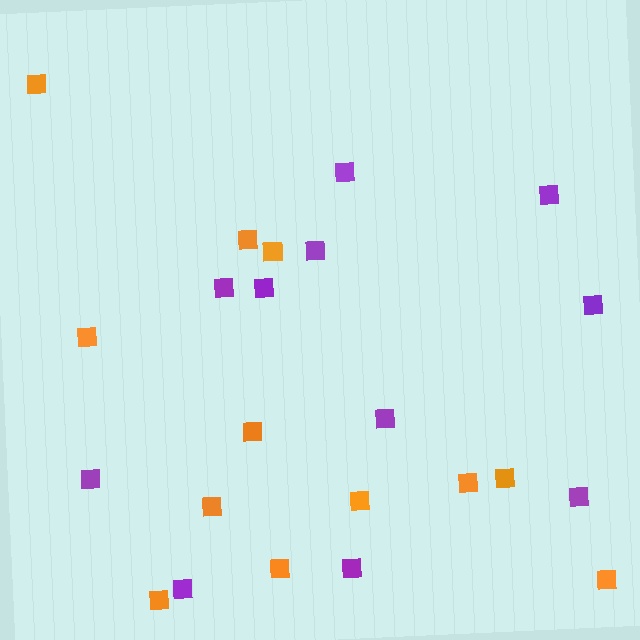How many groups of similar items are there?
There are 2 groups: one group of orange squares (12) and one group of purple squares (11).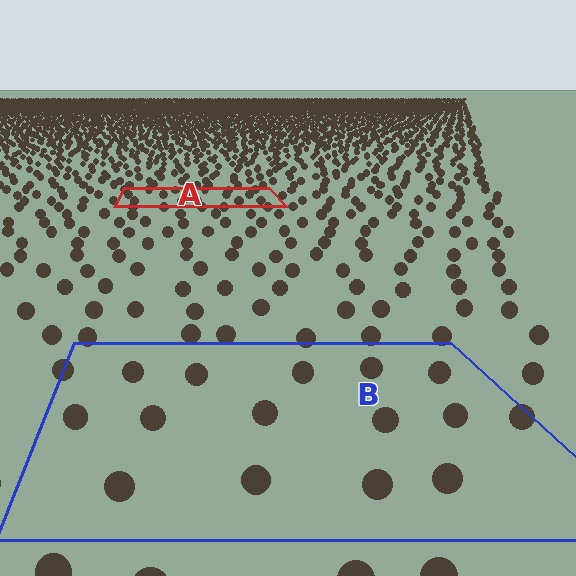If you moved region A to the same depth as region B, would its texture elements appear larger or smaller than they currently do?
They would appear larger. At a closer depth, the same texture elements are projected at a bigger on-screen size.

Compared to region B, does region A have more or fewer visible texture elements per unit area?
Region A has more texture elements per unit area — they are packed more densely because it is farther away.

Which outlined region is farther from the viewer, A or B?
Region A is farther from the viewer — the texture elements inside it appear smaller and more densely packed.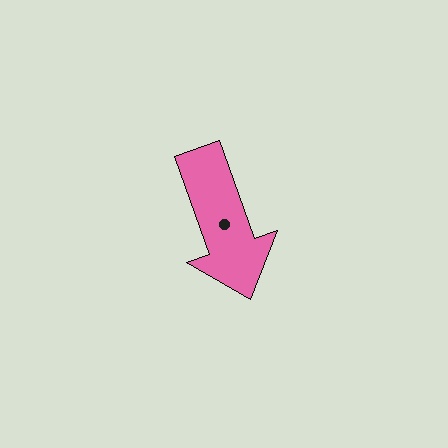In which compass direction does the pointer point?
South.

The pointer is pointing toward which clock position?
Roughly 5 o'clock.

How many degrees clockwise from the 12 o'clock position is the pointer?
Approximately 160 degrees.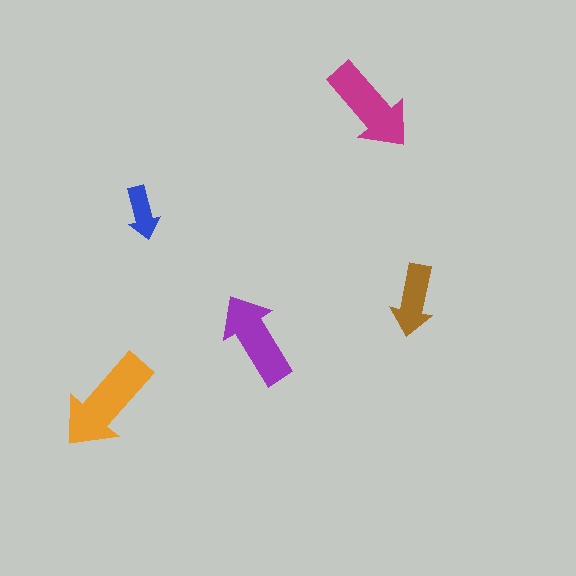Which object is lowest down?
The orange arrow is bottommost.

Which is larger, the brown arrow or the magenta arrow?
The magenta one.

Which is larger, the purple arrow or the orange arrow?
The orange one.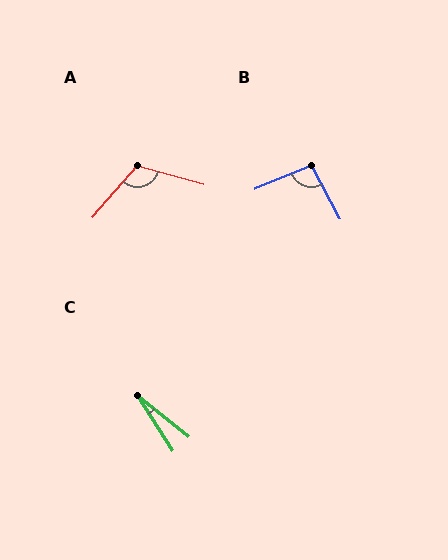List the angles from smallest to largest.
C (19°), B (95°), A (115°).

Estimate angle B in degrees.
Approximately 95 degrees.